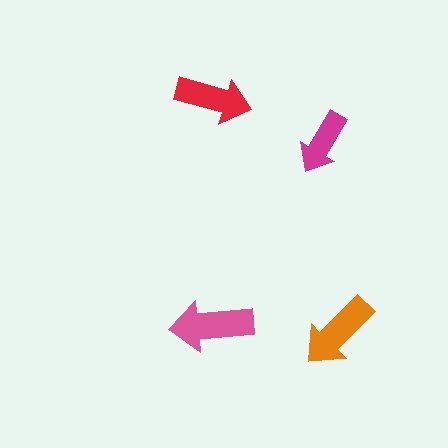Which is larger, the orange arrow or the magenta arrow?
The orange one.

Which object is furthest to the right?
The orange arrow is rightmost.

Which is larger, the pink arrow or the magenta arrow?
The pink one.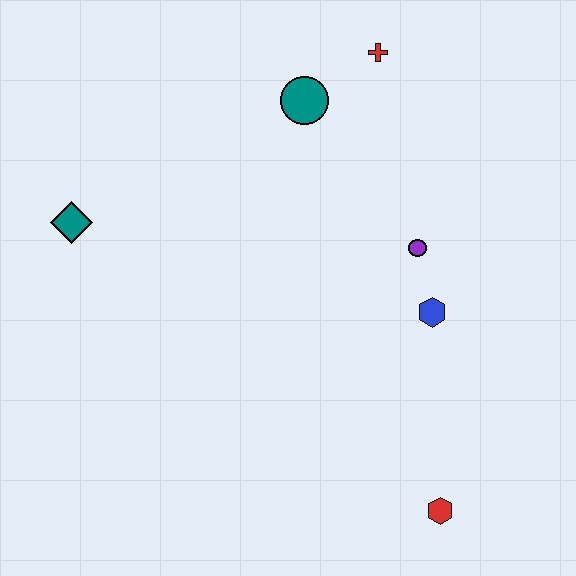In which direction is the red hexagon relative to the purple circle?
The red hexagon is below the purple circle.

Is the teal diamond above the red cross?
No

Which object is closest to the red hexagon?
The blue hexagon is closest to the red hexagon.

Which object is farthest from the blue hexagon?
The teal diamond is farthest from the blue hexagon.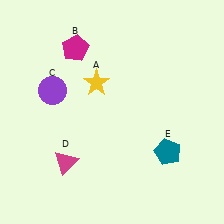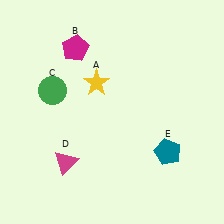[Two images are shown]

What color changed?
The circle (C) changed from purple in Image 1 to green in Image 2.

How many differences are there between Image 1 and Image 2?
There is 1 difference between the two images.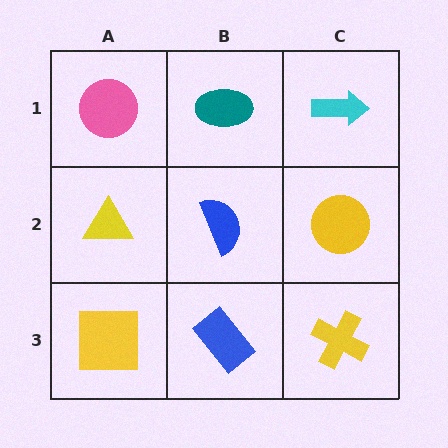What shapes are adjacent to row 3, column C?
A yellow circle (row 2, column C), a blue rectangle (row 3, column B).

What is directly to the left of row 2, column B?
A yellow triangle.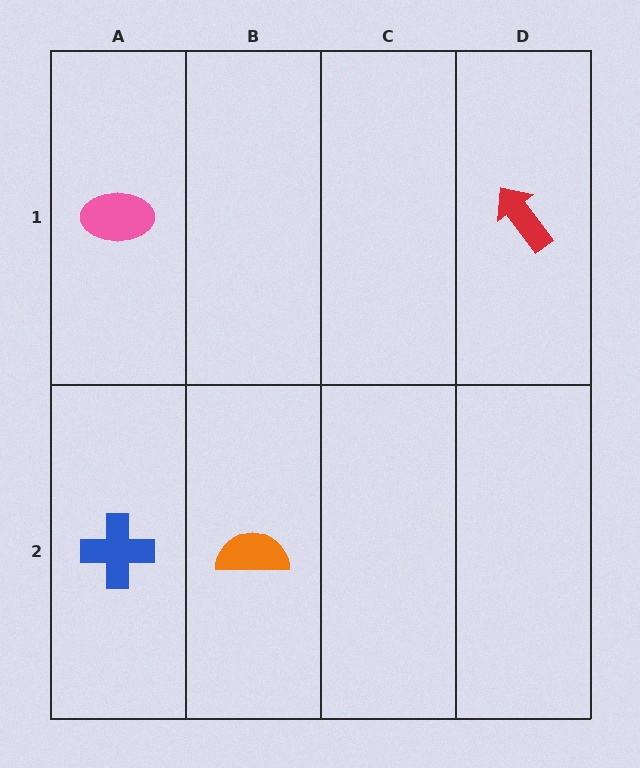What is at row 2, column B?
An orange semicircle.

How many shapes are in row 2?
2 shapes.